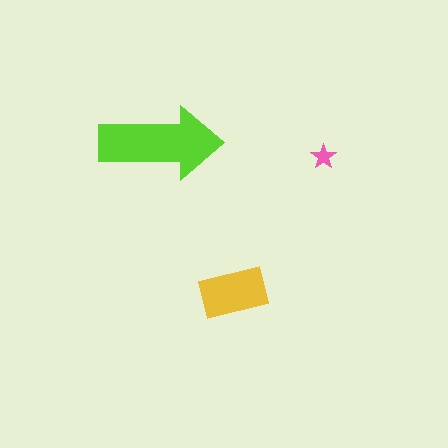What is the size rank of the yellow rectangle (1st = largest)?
2nd.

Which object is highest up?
The lime arrow is topmost.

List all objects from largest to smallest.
The lime arrow, the yellow rectangle, the pink star.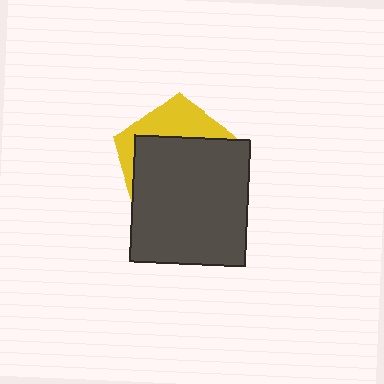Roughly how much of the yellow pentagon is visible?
A small part of it is visible (roughly 31%).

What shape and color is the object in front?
The object in front is a dark gray rectangle.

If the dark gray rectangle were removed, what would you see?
You would see the complete yellow pentagon.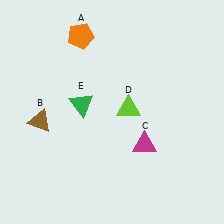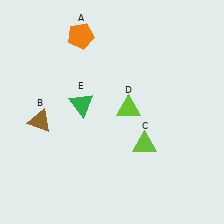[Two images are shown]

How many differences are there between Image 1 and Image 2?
There is 1 difference between the two images.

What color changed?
The triangle (C) changed from magenta in Image 1 to lime in Image 2.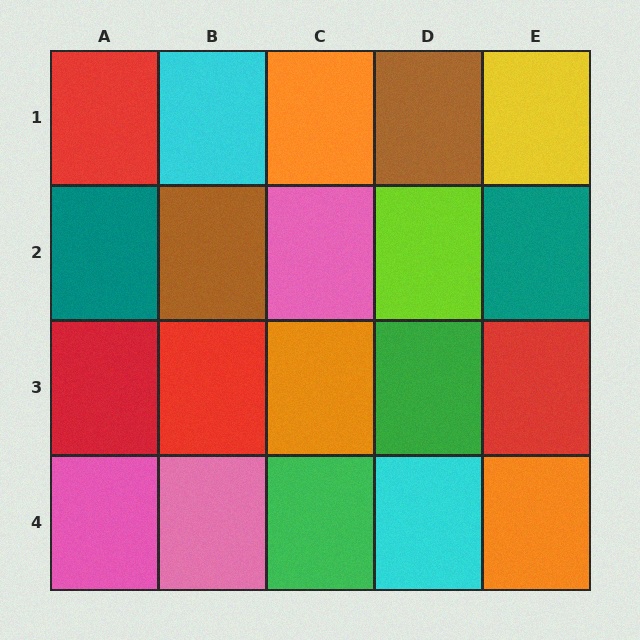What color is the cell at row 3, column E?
Red.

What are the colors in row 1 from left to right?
Red, cyan, orange, brown, yellow.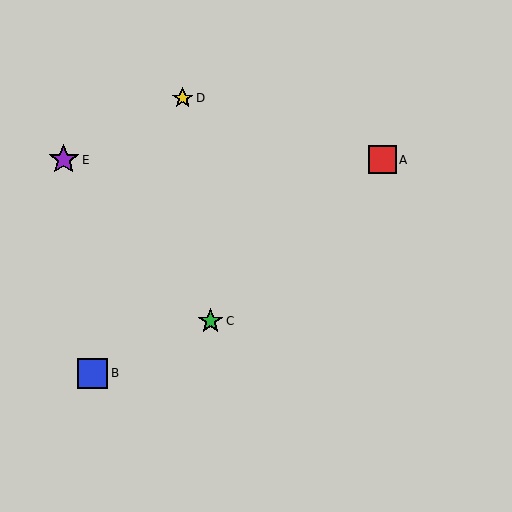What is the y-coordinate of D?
Object D is at y≈98.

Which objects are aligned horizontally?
Objects A, E are aligned horizontally.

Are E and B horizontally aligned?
No, E is at y≈160 and B is at y≈373.